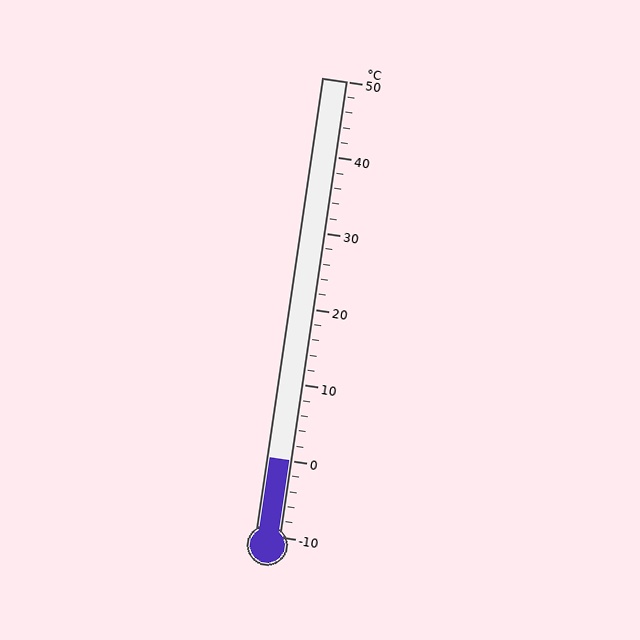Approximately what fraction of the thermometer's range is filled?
The thermometer is filled to approximately 15% of its range.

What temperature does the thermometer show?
The thermometer shows approximately 0°C.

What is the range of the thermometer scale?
The thermometer scale ranges from -10°C to 50°C.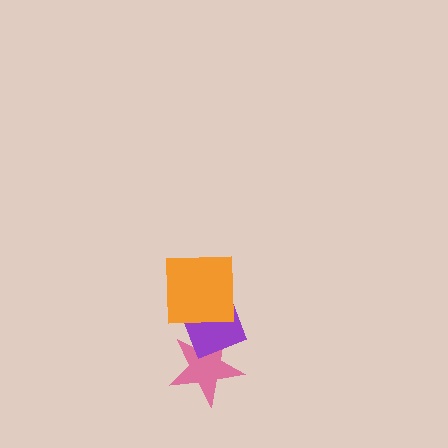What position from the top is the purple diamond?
The purple diamond is 2nd from the top.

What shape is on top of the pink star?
The purple diamond is on top of the pink star.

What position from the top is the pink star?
The pink star is 3rd from the top.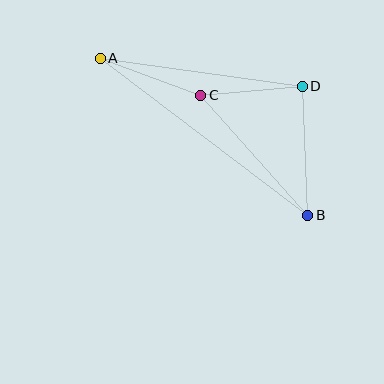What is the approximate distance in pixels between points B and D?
The distance between B and D is approximately 129 pixels.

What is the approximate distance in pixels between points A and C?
The distance between A and C is approximately 107 pixels.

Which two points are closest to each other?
Points C and D are closest to each other.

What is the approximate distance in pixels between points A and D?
The distance between A and D is approximately 204 pixels.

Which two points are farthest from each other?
Points A and B are farthest from each other.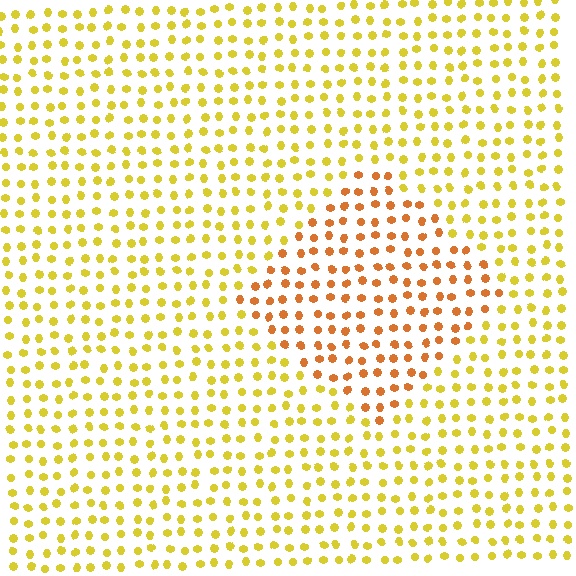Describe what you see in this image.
The image is filled with small yellow elements in a uniform arrangement. A diamond-shaped region is visible where the elements are tinted to a slightly different hue, forming a subtle color boundary.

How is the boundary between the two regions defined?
The boundary is defined purely by a slight shift in hue (about 31 degrees). Spacing, size, and orientation are identical on both sides.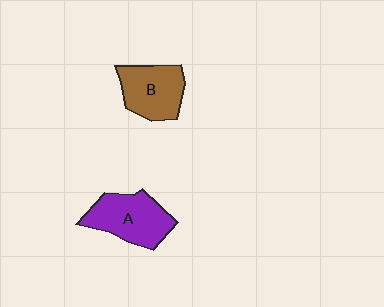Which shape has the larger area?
Shape A (purple).